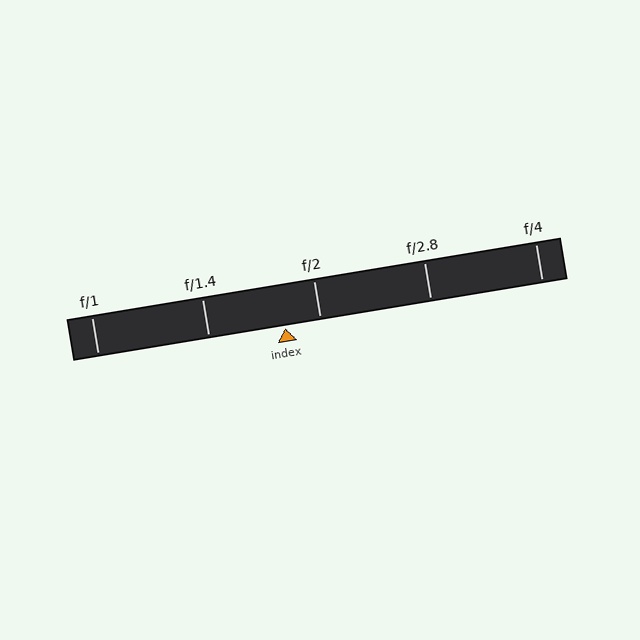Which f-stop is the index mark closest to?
The index mark is closest to f/2.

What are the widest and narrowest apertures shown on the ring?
The widest aperture shown is f/1 and the narrowest is f/4.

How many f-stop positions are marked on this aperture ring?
There are 5 f-stop positions marked.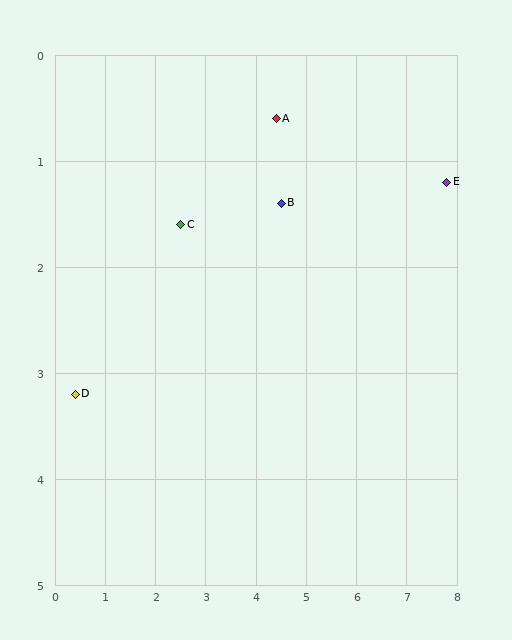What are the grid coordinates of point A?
Point A is at approximately (4.4, 0.6).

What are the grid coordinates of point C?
Point C is at approximately (2.5, 1.6).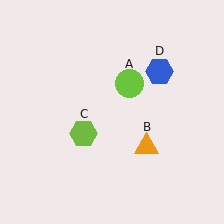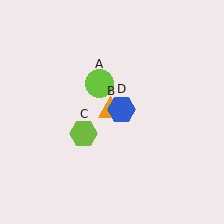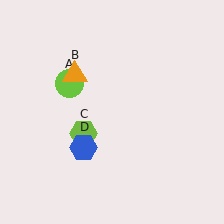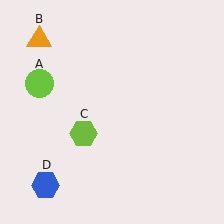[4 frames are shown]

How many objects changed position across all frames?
3 objects changed position: lime circle (object A), orange triangle (object B), blue hexagon (object D).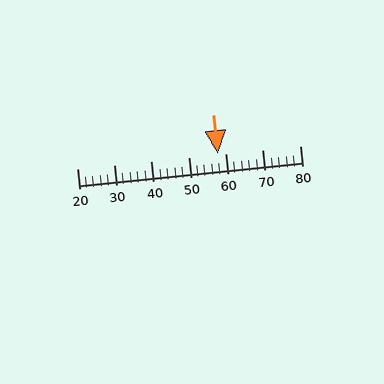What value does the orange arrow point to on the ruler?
The orange arrow points to approximately 58.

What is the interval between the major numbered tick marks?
The major tick marks are spaced 10 units apart.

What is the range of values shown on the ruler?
The ruler shows values from 20 to 80.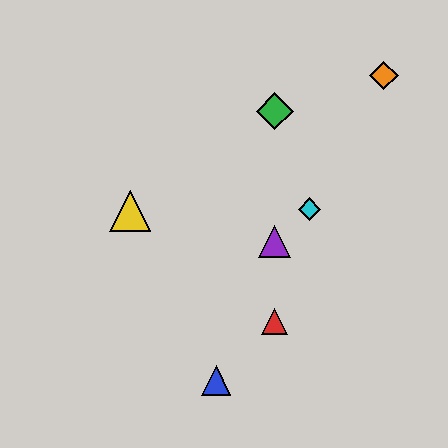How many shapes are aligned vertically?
3 shapes (the red triangle, the green diamond, the purple triangle) are aligned vertically.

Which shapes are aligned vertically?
The red triangle, the green diamond, the purple triangle are aligned vertically.